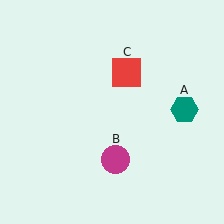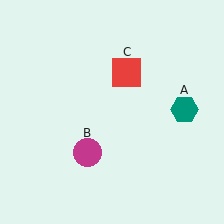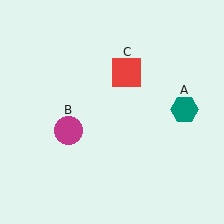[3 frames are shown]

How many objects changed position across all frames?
1 object changed position: magenta circle (object B).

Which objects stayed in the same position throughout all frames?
Teal hexagon (object A) and red square (object C) remained stationary.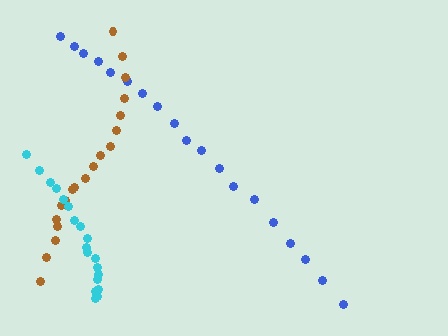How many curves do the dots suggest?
There are 3 distinct paths.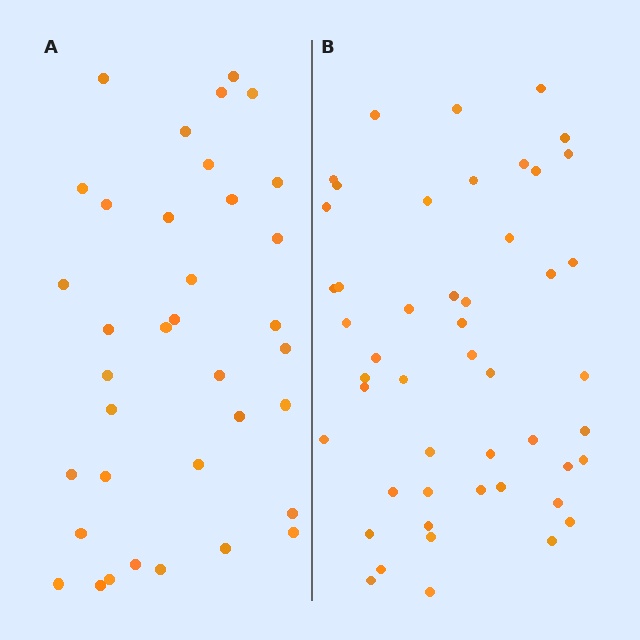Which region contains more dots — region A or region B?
Region B (the right region) has more dots.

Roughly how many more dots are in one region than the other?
Region B has approximately 15 more dots than region A.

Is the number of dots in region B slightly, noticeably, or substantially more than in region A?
Region B has noticeably more, but not dramatically so. The ratio is roughly 1.4 to 1.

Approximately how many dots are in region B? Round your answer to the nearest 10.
About 50 dots. (The exact count is 49, which rounds to 50.)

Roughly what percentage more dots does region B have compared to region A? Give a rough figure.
About 35% more.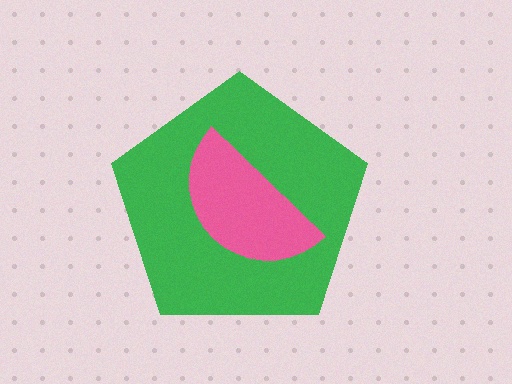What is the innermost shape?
The pink semicircle.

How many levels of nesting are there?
2.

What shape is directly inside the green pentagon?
The pink semicircle.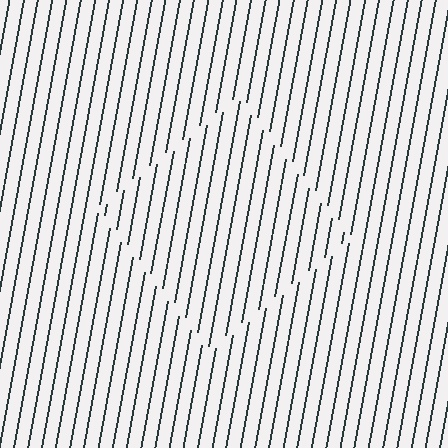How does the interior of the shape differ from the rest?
The interior of the shape contains the same grating, shifted by half a period — the contour is defined by the phase discontinuity where line-ends from the inner and outer gratings abut.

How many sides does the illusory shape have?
4 sides — the line-ends trace a square.